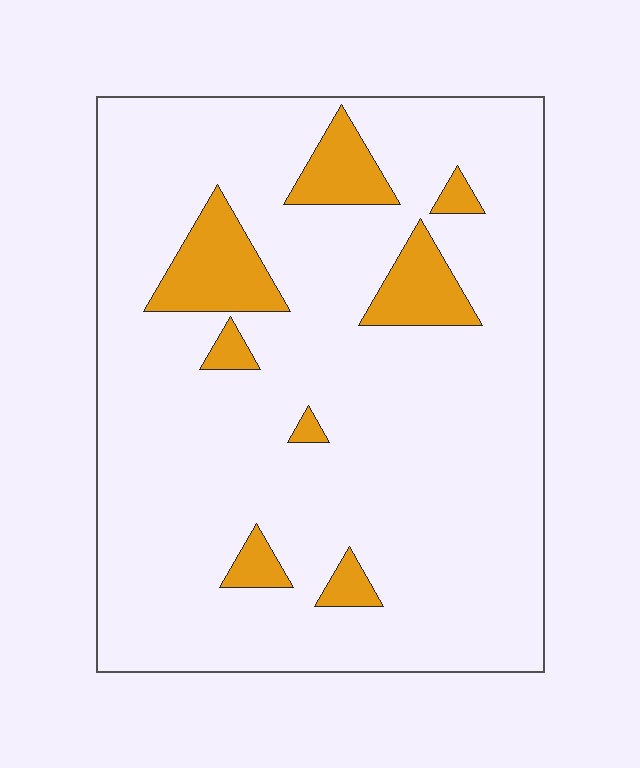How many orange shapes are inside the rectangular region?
8.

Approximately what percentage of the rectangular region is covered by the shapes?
Approximately 10%.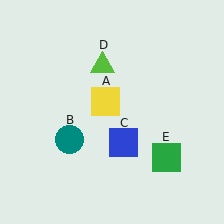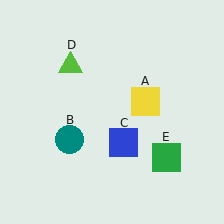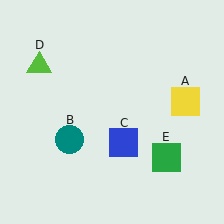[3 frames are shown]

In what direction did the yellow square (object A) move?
The yellow square (object A) moved right.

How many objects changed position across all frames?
2 objects changed position: yellow square (object A), lime triangle (object D).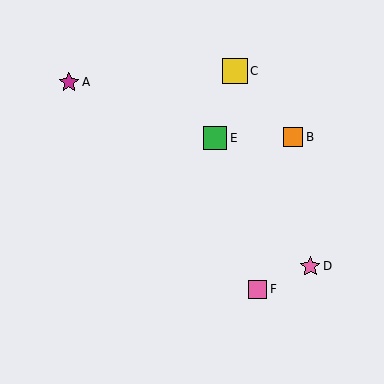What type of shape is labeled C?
Shape C is a yellow square.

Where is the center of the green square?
The center of the green square is at (215, 138).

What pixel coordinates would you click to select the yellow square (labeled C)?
Click at (235, 71) to select the yellow square C.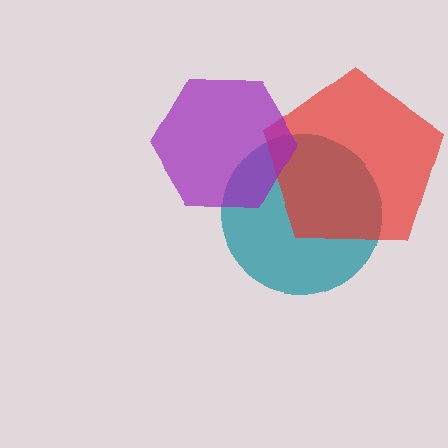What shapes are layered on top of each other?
The layered shapes are: a teal circle, a red pentagon, a purple hexagon.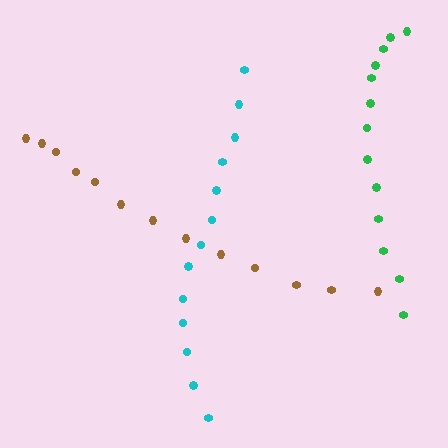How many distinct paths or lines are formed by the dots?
There are 3 distinct paths.